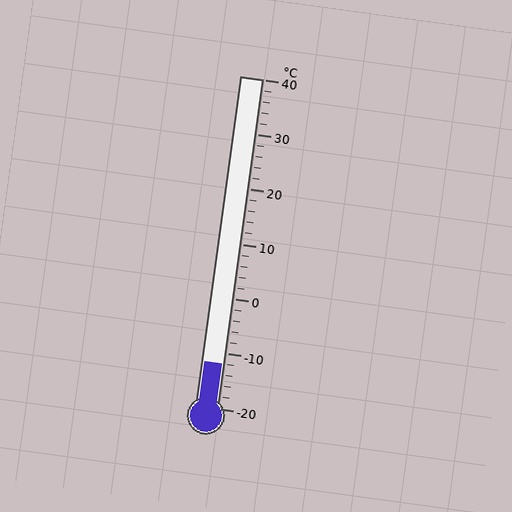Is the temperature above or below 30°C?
The temperature is below 30°C.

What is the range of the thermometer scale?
The thermometer scale ranges from -20°C to 40°C.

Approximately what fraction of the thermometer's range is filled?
The thermometer is filled to approximately 15% of its range.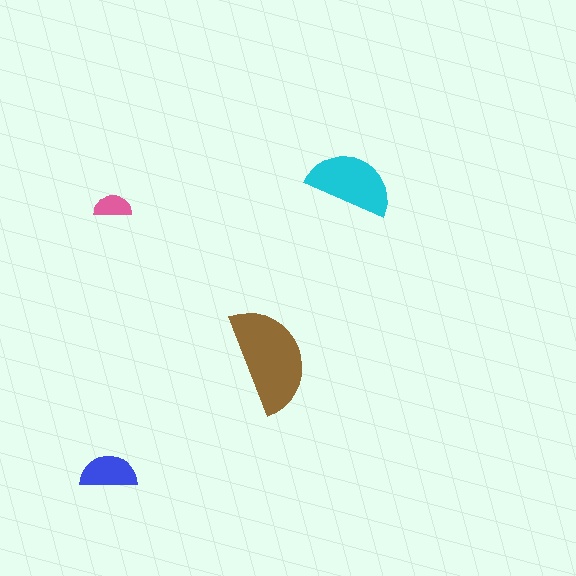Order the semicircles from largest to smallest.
the brown one, the cyan one, the blue one, the pink one.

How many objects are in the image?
There are 4 objects in the image.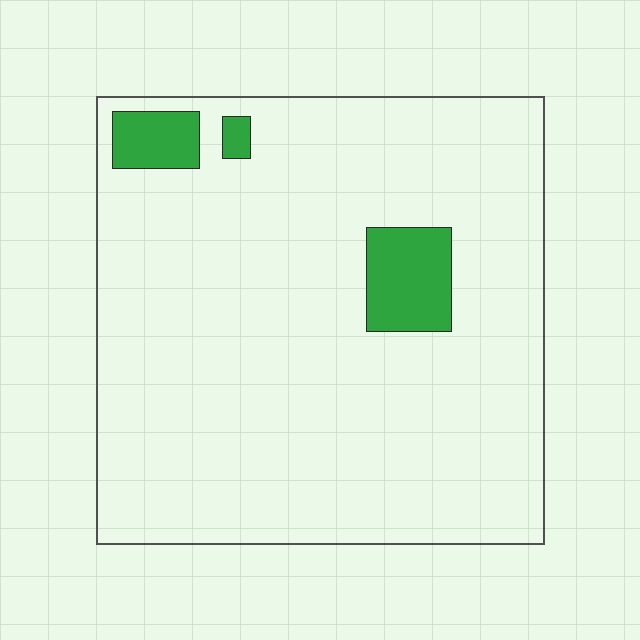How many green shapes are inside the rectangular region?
3.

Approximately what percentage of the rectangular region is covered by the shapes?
Approximately 10%.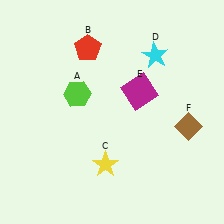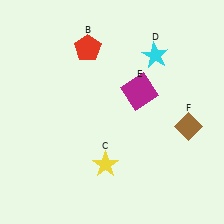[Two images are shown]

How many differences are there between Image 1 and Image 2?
There is 1 difference between the two images.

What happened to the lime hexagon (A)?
The lime hexagon (A) was removed in Image 2. It was in the top-left area of Image 1.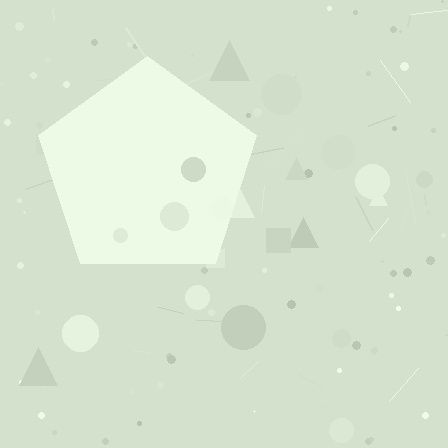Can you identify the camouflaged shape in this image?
The camouflaged shape is a pentagon.